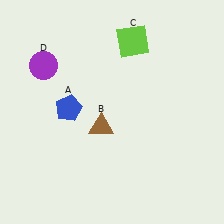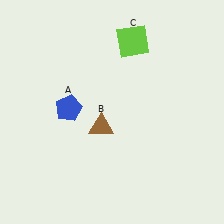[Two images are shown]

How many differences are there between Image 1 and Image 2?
There is 1 difference between the two images.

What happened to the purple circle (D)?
The purple circle (D) was removed in Image 2. It was in the top-left area of Image 1.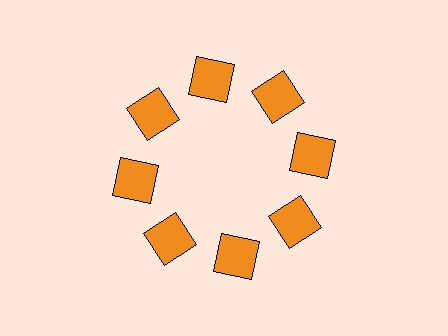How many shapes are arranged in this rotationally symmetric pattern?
There are 8 shapes, arranged in 8 groups of 1.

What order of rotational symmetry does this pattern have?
This pattern has 8-fold rotational symmetry.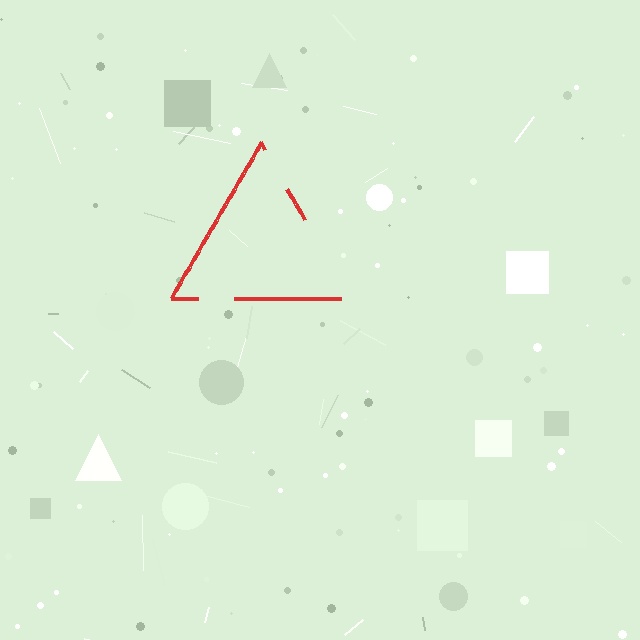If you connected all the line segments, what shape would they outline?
They would outline a triangle.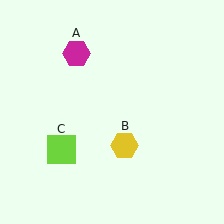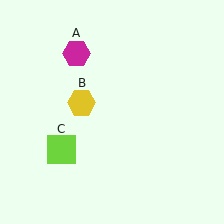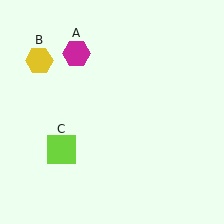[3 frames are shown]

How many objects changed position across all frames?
1 object changed position: yellow hexagon (object B).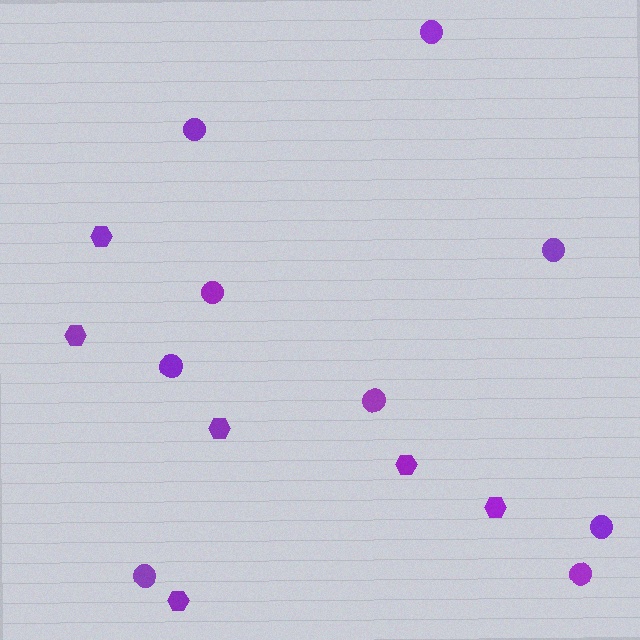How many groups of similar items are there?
There are 2 groups: one group of circles (9) and one group of hexagons (6).